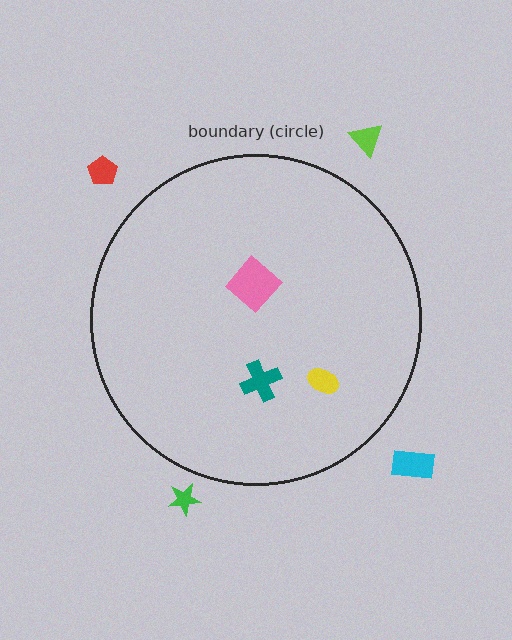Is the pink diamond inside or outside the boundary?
Inside.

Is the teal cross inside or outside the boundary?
Inside.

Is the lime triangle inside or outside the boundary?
Outside.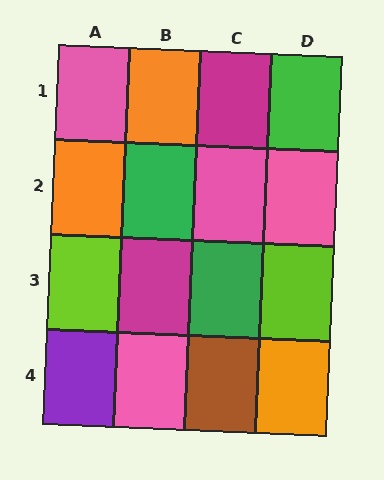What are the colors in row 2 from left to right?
Orange, green, pink, pink.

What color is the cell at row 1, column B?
Orange.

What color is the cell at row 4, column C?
Brown.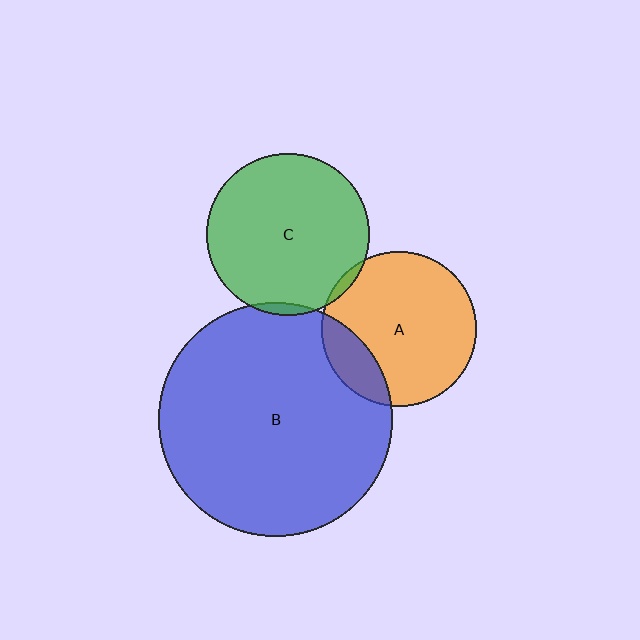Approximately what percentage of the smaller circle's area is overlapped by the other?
Approximately 5%.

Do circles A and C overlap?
Yes.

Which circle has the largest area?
Circle B (blue).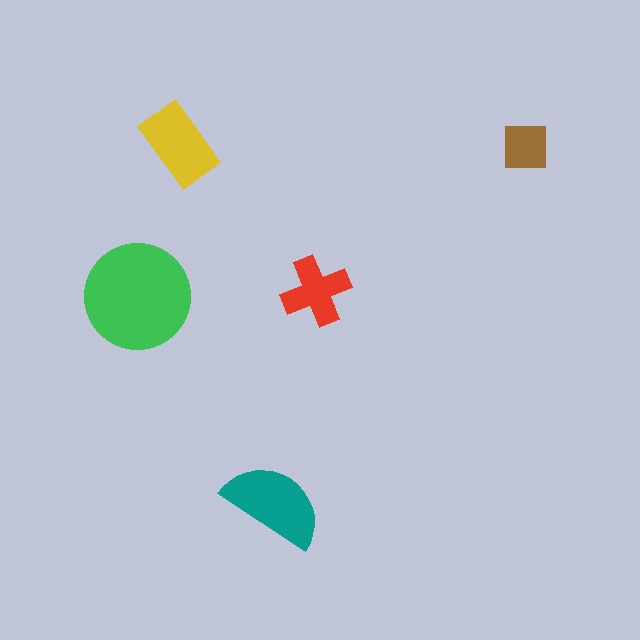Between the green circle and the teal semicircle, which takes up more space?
The green circle.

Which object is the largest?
The green circle.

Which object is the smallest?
The brown square.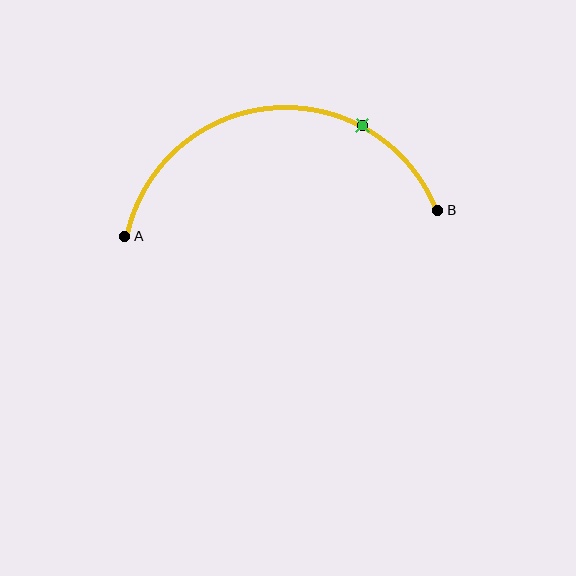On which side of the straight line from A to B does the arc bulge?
The arc bulges above the straight line connecting A and B.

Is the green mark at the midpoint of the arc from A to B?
No. The green mark lies on the arc but is closer to endpoint B. The arc midpoint would be at the point on the curve equidistant along the arc from both A and B.